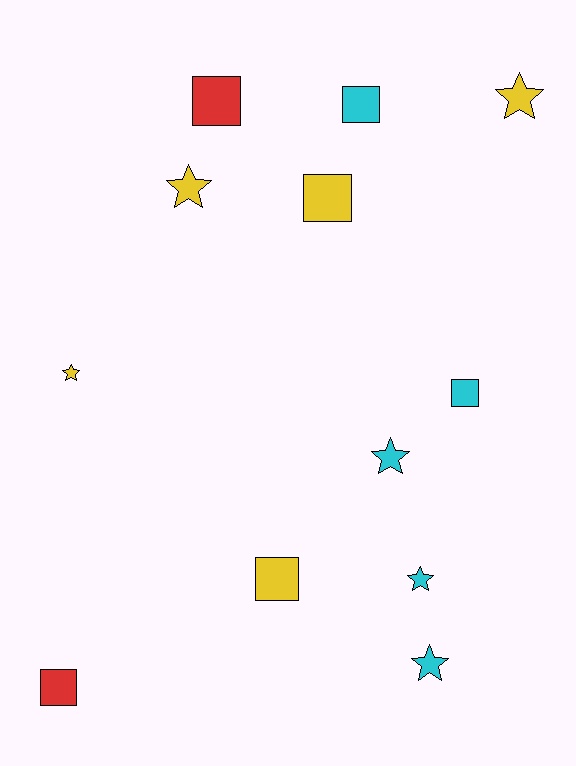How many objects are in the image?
There are 12 objects.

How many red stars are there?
There are no red stars.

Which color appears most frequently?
Cyan, with 5 objects.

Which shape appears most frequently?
Square, with 6 objects.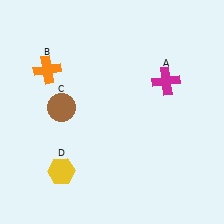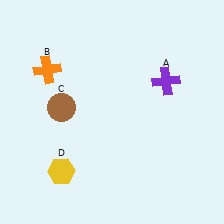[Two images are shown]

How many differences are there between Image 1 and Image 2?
There is 1 difference between the two images.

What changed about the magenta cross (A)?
In Image 1, A is magenta. In Image 2, it changed to purple.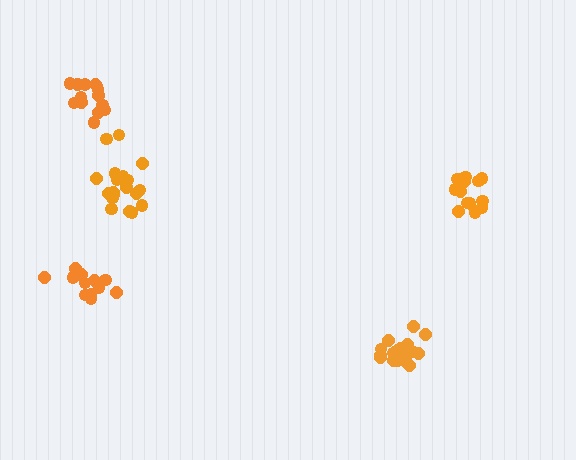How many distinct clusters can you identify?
There are 5 distinct clusters.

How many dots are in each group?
Group 1: 14 dots, Group 2: 20 dots, Group 3: 14 dots, Group 4: 14 dots, Group 5: 19 dots (81 total).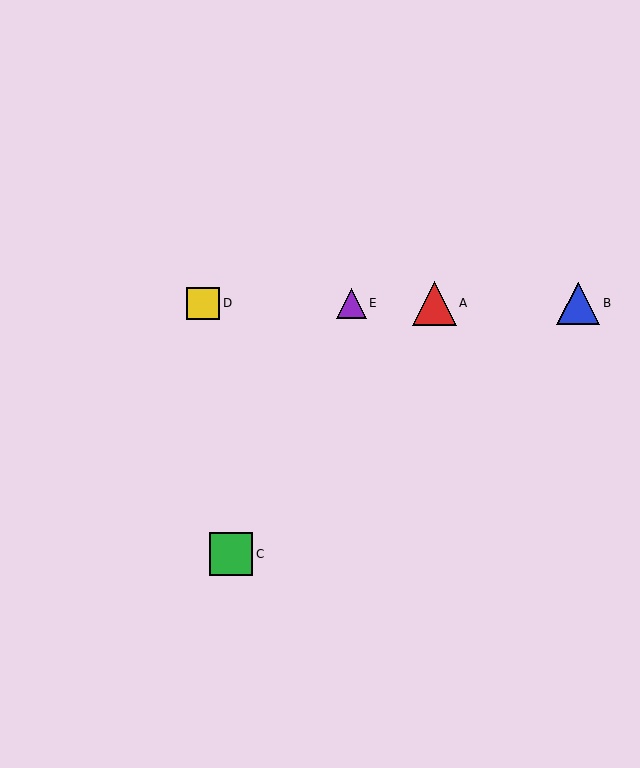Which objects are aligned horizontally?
Objects A, B, D, E are aligned horizontally.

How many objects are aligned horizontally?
4 objects (A, B, D, E) are aligned horizontally.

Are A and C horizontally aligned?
No, A is at y≈303 and C is at y≈554.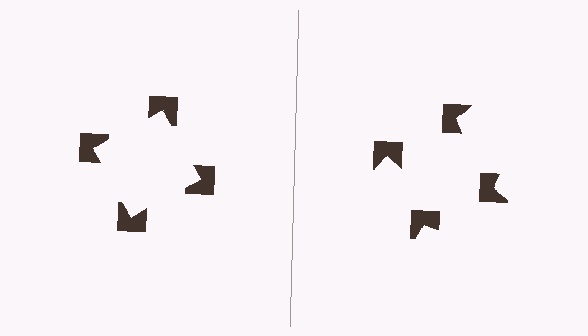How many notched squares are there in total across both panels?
8 — 4 on each side.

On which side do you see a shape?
An illusory square appears on the left side. On the right side the wedge cuts are rotated, so no coherent shape forms.